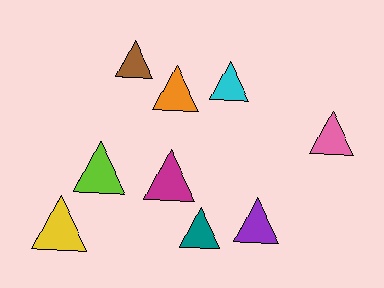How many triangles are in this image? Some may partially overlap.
There are 9 triangles.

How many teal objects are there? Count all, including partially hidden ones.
There is 1 teal object.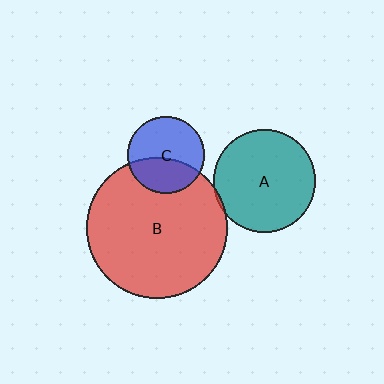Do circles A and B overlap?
Yes.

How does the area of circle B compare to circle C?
Approximately 3.3 times.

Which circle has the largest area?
Circle B (red).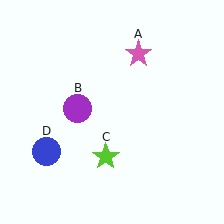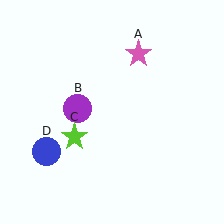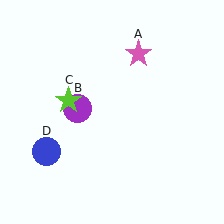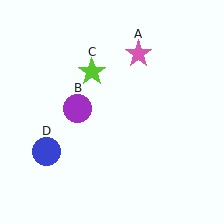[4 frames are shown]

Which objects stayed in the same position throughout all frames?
Pink star (object A) and purple circle (object B) and blue circle (object D) remained stationary.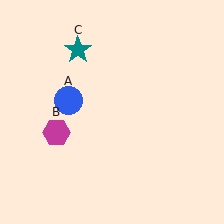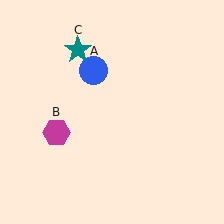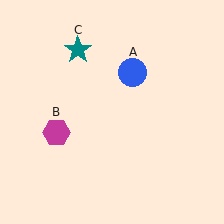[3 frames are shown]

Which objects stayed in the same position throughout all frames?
Magenta hexagon (object B) and teal star (object C) remained stationary.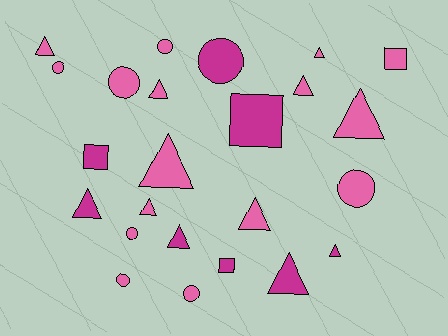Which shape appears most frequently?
Triangle, with 12 objects.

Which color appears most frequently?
Pink, with 16 objects.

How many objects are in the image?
There are 24 objects.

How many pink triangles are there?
There are 8 pink triangles.